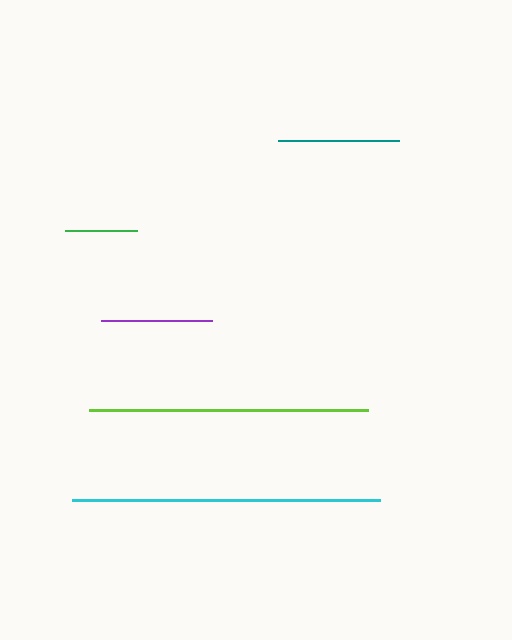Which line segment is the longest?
The cyan line is the longest at approximately 309 pixels.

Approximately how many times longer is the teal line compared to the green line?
The teal line is approximately 1.7 times the length of the green line.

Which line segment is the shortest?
The green line is the shortest at approximately 71 pixels.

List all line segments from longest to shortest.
From longest to shortest: cyan, lime, teal, purple, green.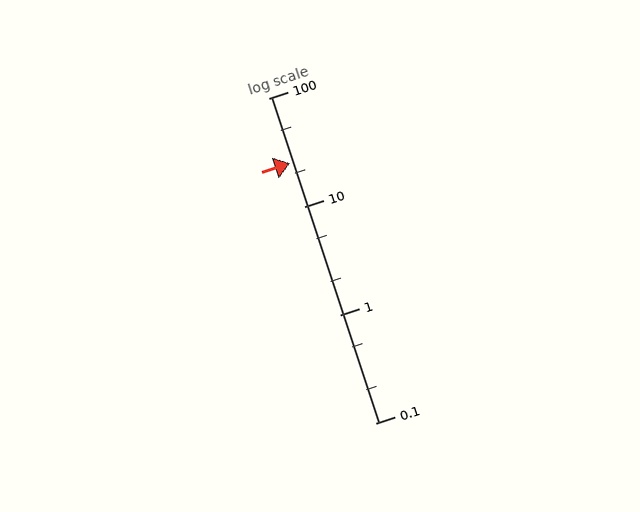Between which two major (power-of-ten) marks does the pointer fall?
The pointer is between 10 and 100.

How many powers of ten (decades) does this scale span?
The scale spans 3 decades, from 0.1 to 100.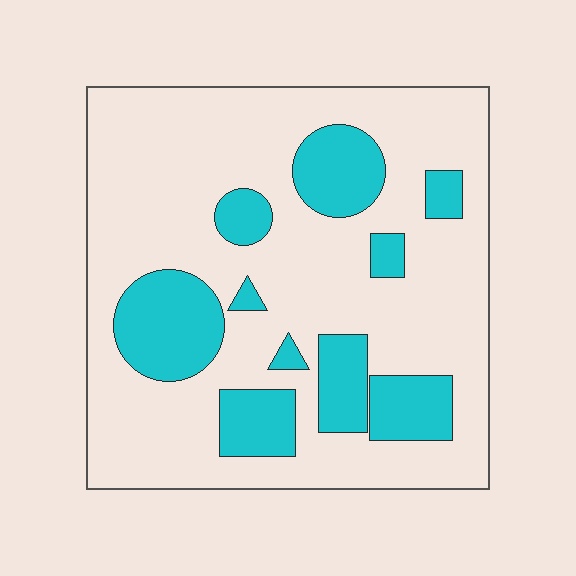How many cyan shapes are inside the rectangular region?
10.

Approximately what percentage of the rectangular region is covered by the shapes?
Approximately 25%.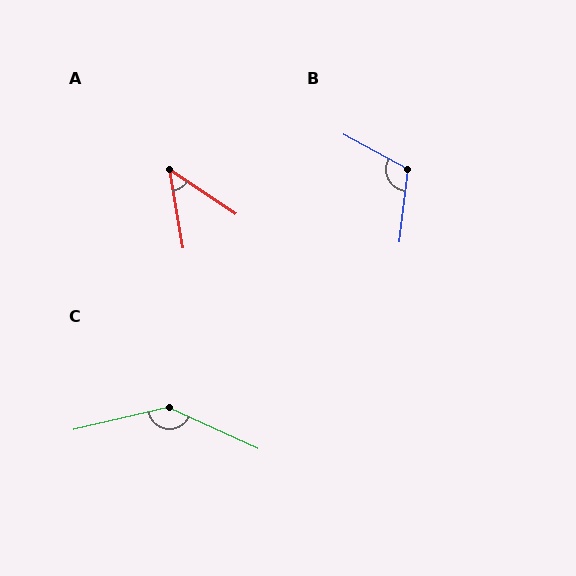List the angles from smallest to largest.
A (46°), B (112°), C (142°).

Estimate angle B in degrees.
Approximately 112 degrees.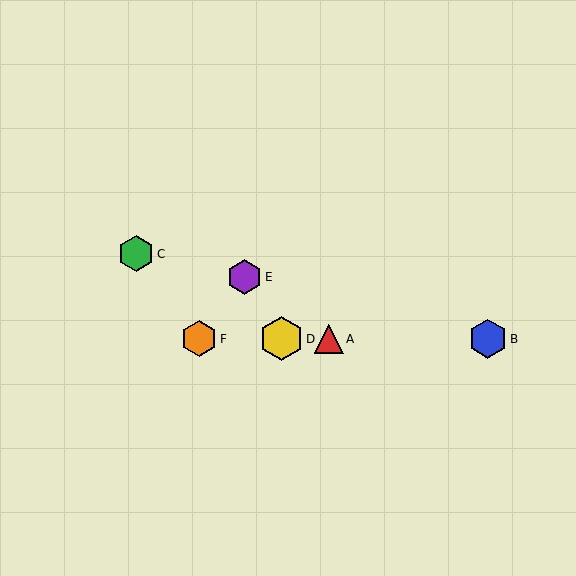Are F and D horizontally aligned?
Yes, both are at y≈339.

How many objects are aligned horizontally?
4 objects (A, B, D, F) are aligned horizontally.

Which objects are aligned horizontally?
Objects A, B, D, F are aligned horizontally.